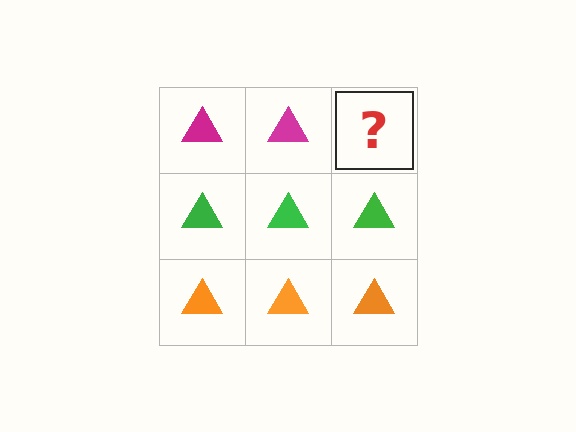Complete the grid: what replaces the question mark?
The question mark should be replaced with a magenta triangle.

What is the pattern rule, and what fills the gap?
The rule is that each row has a consistent color. The gap should be filled with a magenta triangle.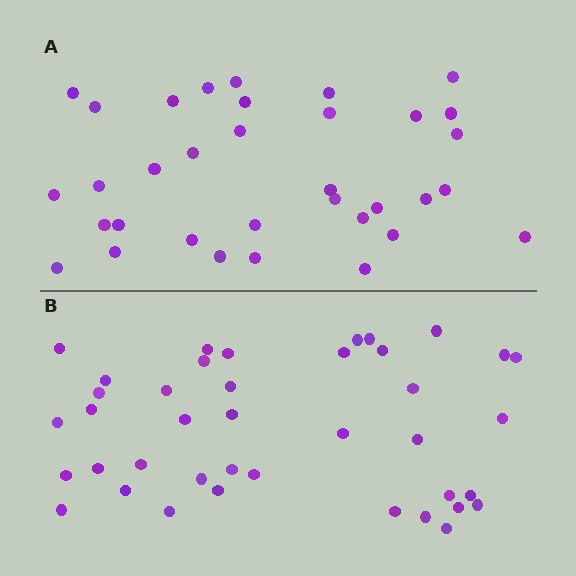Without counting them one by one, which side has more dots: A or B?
Region B (the bottom region) has more dots.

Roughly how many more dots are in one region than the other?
Region B has about 6 more dots than region A.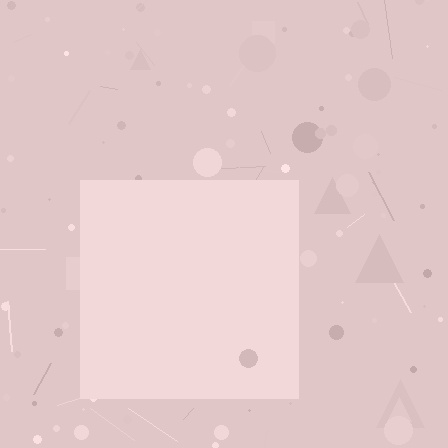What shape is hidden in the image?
A square is hidden in the image.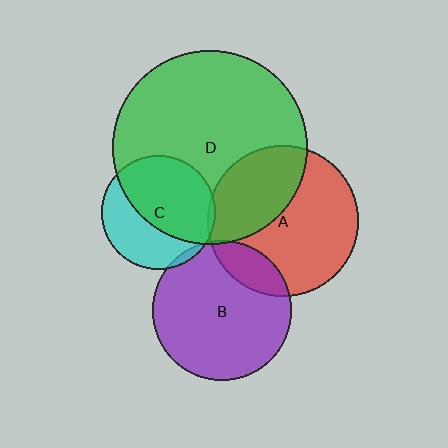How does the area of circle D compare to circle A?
Approximately 1.6 times.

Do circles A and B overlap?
Yes.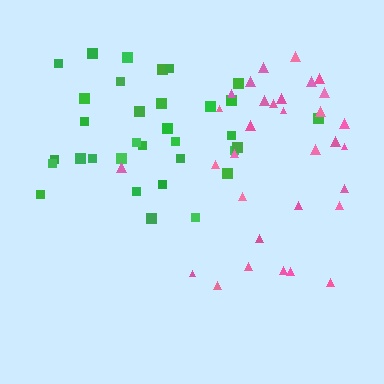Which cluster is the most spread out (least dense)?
Pink.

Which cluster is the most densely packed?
Green.